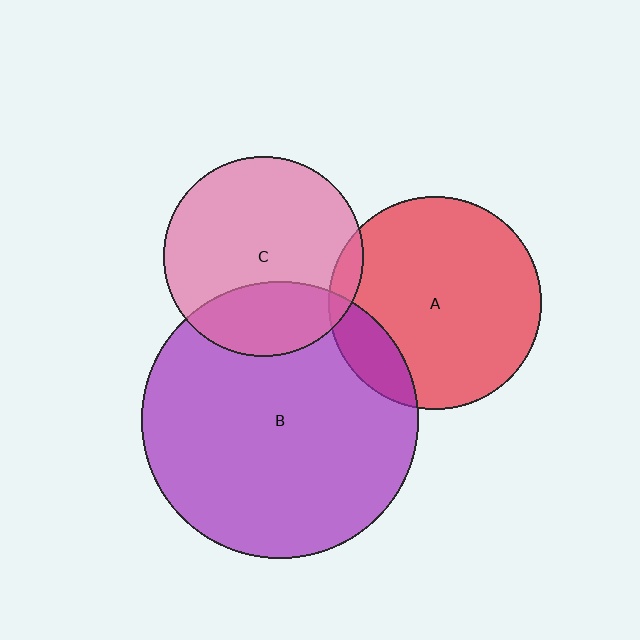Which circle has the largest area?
Circle B (purple).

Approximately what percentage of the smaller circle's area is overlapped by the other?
Approximately 5%.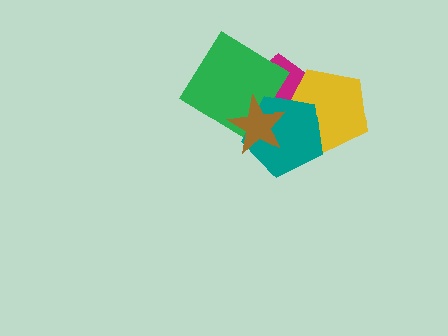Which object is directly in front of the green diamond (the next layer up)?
The teal pentagon is directly in front of the green diamond.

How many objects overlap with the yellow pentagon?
2 objects overlap with the yellow pentagon.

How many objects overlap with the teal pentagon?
4 objects overlap with the teal pentagon.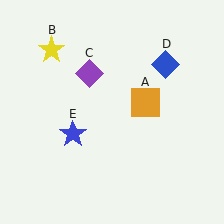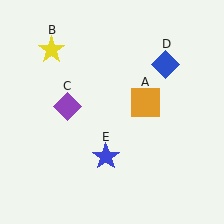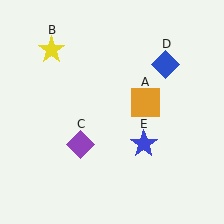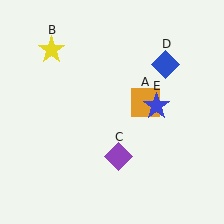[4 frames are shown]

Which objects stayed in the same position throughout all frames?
Orange square (object A) and yellow star (object B) and blue diamond (object D) remained stationary.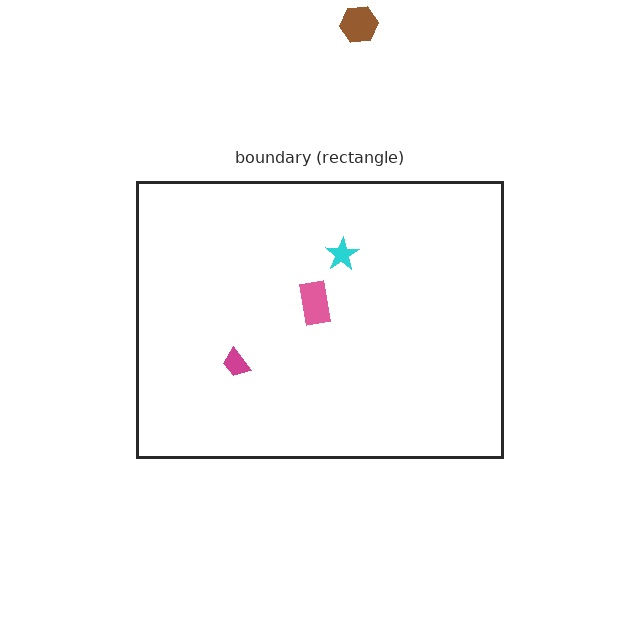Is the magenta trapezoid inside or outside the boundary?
Inside.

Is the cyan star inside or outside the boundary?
Inside.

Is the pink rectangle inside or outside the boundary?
Inside.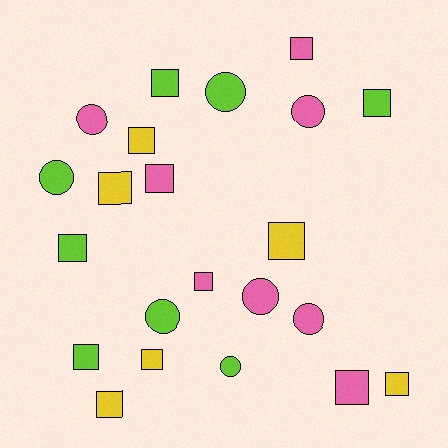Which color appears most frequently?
Lime, with 8 objects.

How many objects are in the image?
There are 22 objects.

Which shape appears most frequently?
Square, with 14 objects.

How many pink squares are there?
There are 4 pink squares.